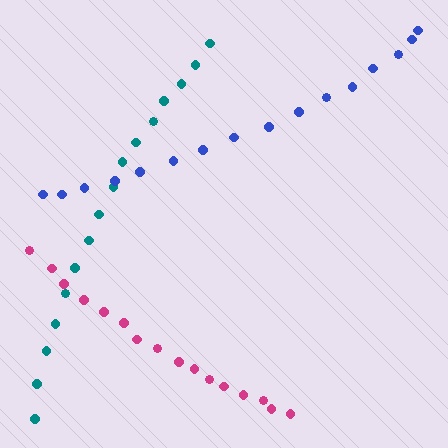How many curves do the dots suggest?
There are 3 distinct paths.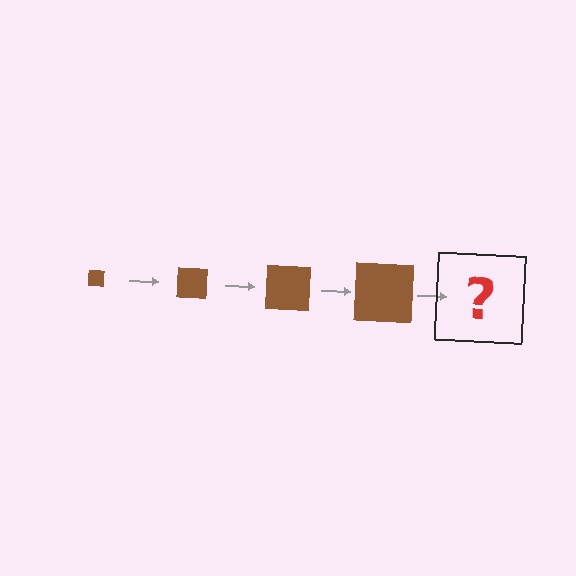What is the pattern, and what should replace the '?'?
The pattern is that the square gets progressively larger each step. The '?' should be a brown square, larger than the previous one.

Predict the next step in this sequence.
The next step is a brown square, larger than the previous one.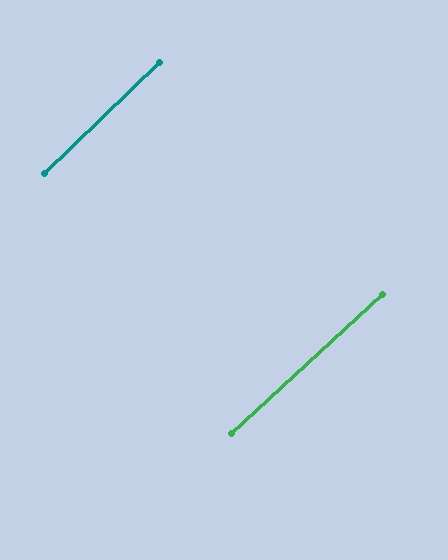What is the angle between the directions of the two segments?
Approximately 1 degree.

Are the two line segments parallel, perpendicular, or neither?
Parallel — their directions differ by only 1.5°.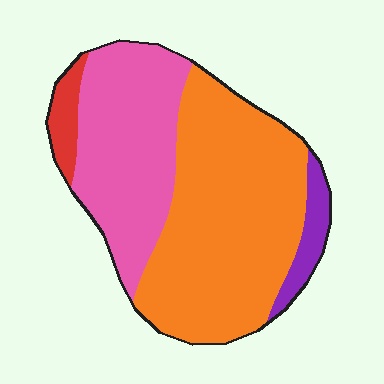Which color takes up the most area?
Orange, at roughly 55%.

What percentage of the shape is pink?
Pink covers roughly 35% of the shape.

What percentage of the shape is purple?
Purple covers 6% of the shape.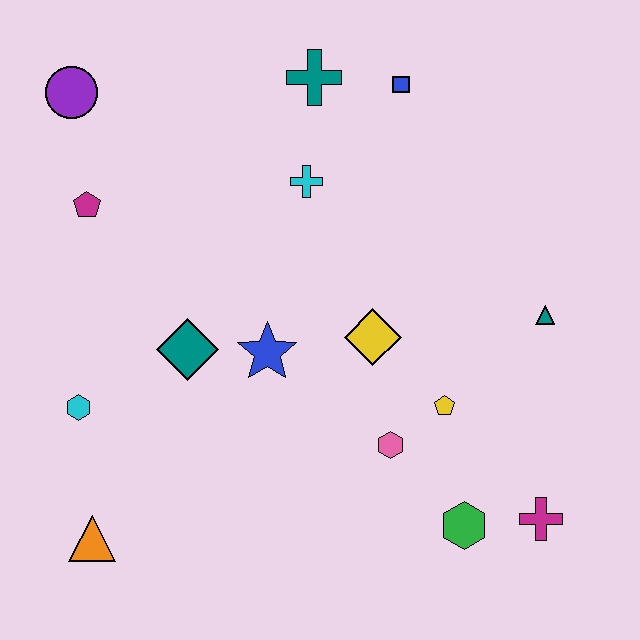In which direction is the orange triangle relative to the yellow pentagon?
The orange triangle is to the left of the yellow pentagon.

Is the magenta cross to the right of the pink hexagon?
Yes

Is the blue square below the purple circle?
No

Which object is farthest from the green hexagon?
The purple circle is farthest from the green hexagon.